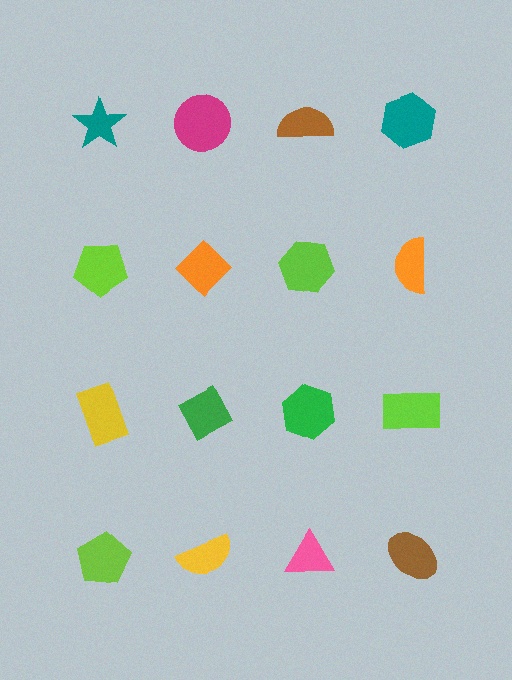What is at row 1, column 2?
A magenta circle.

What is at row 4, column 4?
A brown ellipse.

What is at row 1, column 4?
A teal hexagon.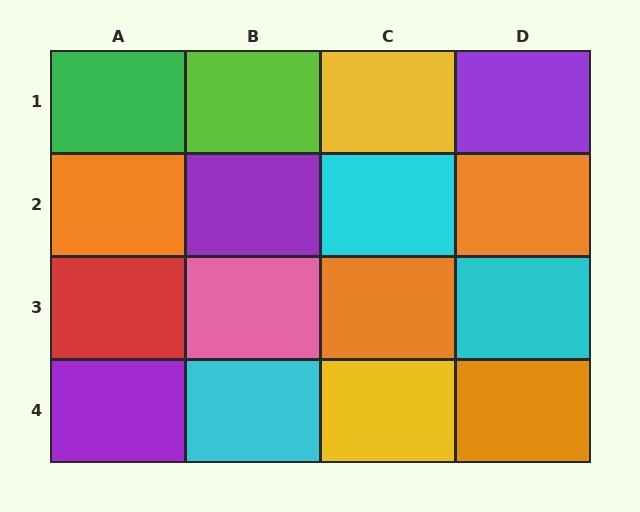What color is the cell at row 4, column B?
Cyan.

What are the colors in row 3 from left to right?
Red, pink, orange, cyan.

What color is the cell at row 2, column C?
Cyan.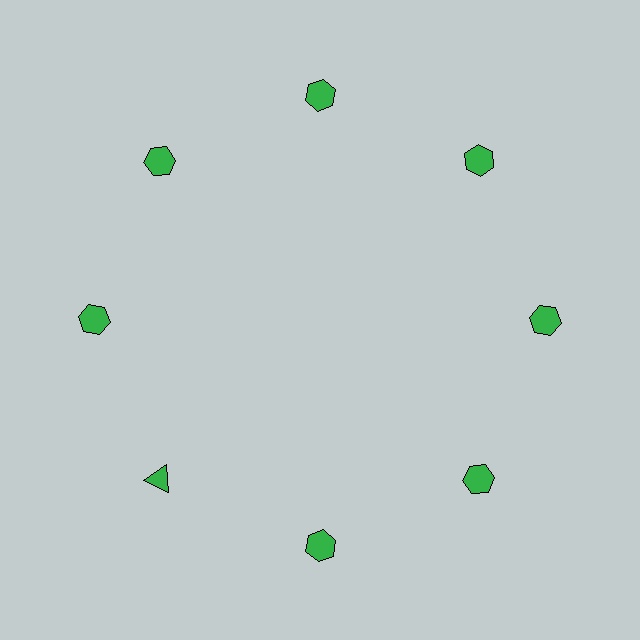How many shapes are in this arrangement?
There are 8 shapes arranged in a ring pattern.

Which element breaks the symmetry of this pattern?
The green triangle at roughly the 8 o'clock position breaks the symmetry. All other shapes are green hexagons.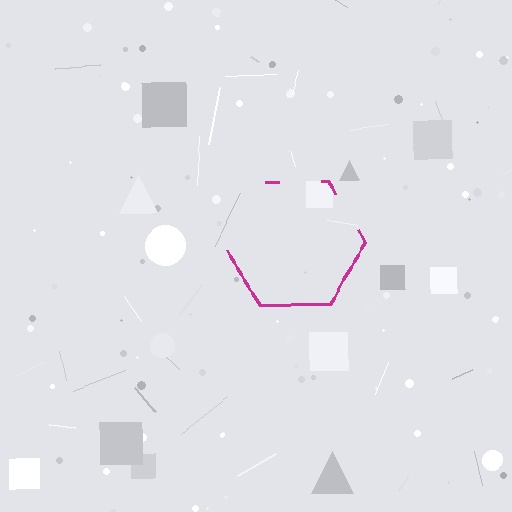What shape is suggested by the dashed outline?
The dashed outline suggests a hexagon.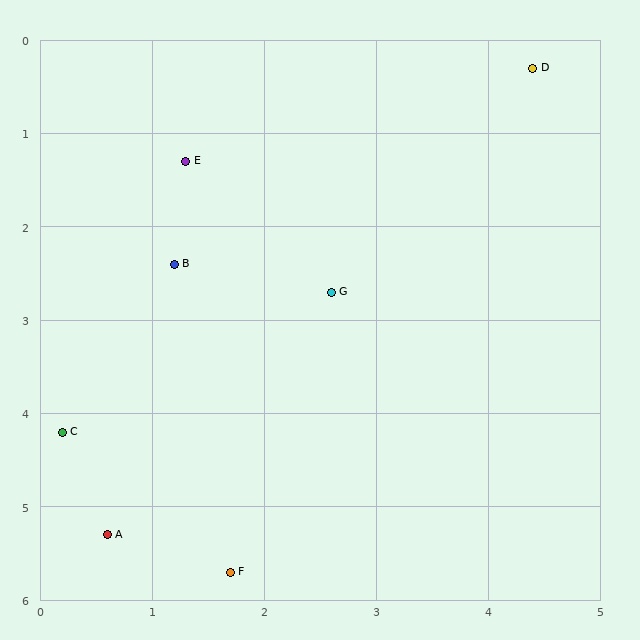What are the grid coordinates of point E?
Point E is at approximately (1.3, 1.3).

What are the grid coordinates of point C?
Point C is at approximately (0.2, 4.2).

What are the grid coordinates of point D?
Point D is at approximately (4.4, 0.3).